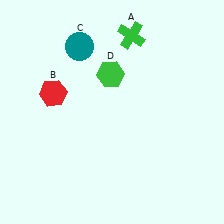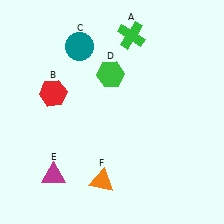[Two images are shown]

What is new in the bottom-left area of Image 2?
An orange triangle (F) was added in the bottom-left area of Image 2.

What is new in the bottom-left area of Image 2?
A magenta triangle (E) was added in the bottom-left area of Image 2.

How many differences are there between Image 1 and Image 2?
There are 2 differences between the two images.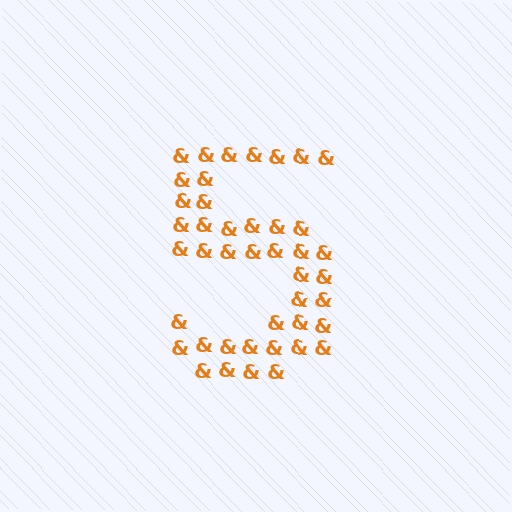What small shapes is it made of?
It is made of small ampersands.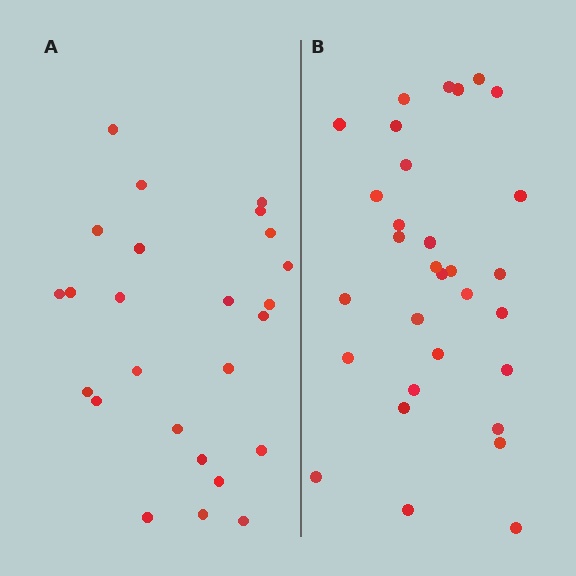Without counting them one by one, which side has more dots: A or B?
Region B (the right region) has more dots.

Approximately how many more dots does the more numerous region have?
Region B has about 6 more dots than region A.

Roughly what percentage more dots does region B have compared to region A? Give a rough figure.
About 25% more.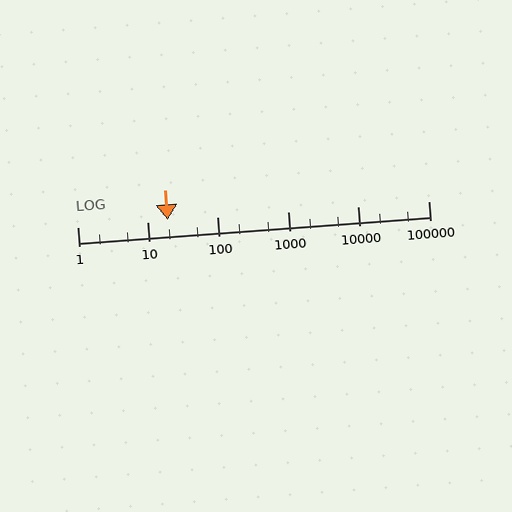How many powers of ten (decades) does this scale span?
The scale spans 5 decades, from 1 to 100000.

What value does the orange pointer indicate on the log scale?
The pointer indicates approximately 19.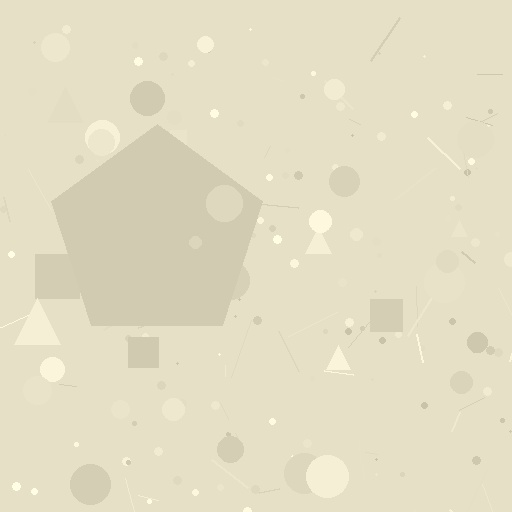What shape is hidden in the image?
A pentagon is hidden in the image.